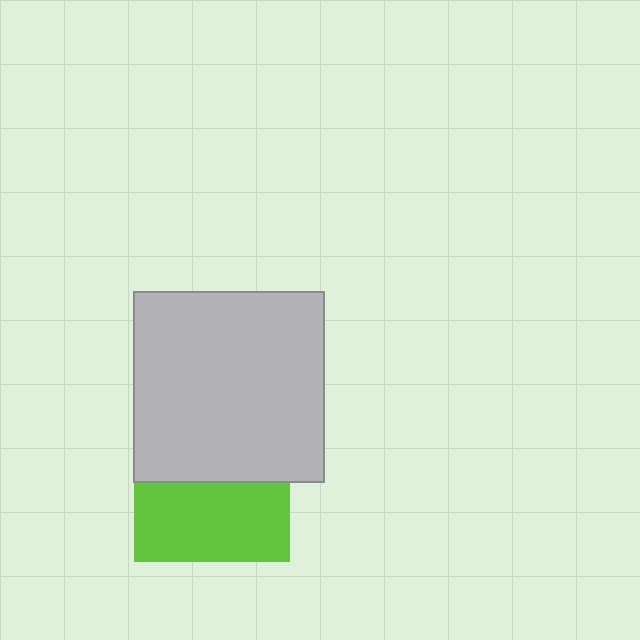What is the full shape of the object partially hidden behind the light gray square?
The partially hidden object is a lime square.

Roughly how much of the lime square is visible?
About half of it is visible (roughly 51%).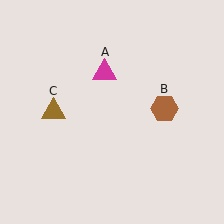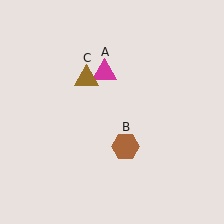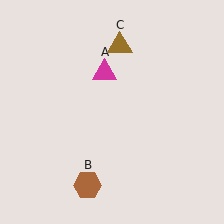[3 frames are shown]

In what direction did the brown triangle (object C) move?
The brown triangle (object C) moved up and to the right.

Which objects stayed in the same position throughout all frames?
Magenta triangle (object A) remained stationary.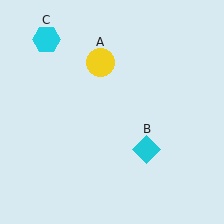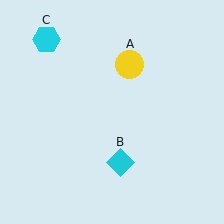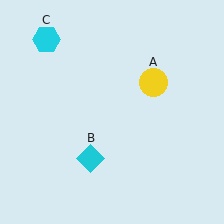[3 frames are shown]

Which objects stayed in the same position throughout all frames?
Cyan hexagon (object C) remained stationary.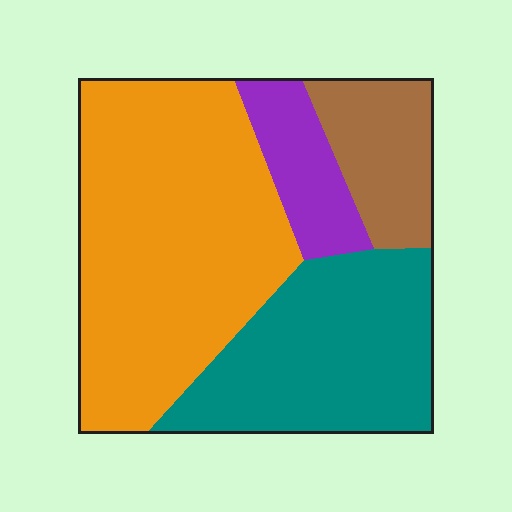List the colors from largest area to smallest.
From largest to smallest: orange, teal, brown, purple.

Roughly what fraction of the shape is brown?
Brown covers 13% of the shape.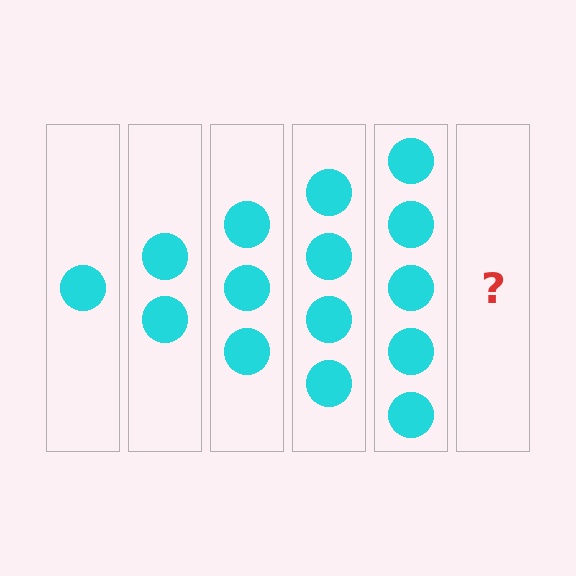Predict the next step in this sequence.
The next step is 6 circles.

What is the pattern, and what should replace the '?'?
The pattern is that each step adds one more circle. The '?' should be 6 circles.